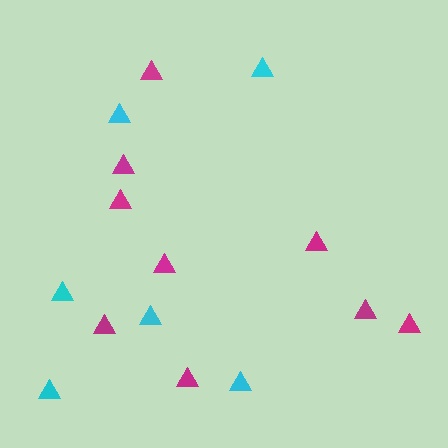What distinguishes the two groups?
There are 2 groups: one group of magenta triangles (9) and one group of cyan triangles (6).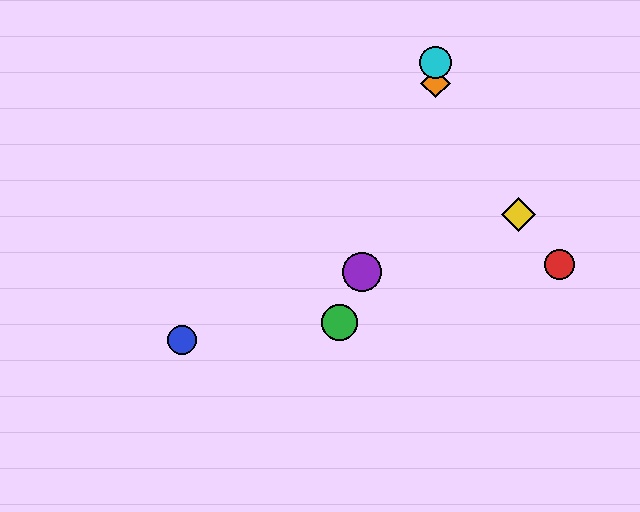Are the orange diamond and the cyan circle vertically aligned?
Yes, both are at x≈435.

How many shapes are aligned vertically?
2 shapes (the orange diamond, the cyan circle) are aligned vertically.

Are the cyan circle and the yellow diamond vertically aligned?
No, the cyan circle is at x≈435 and the yellow diamond is at x≈518.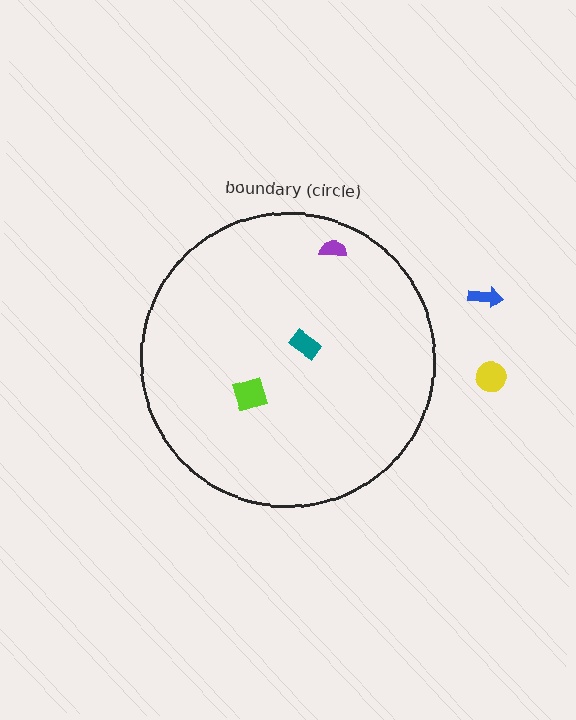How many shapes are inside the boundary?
3 inside, 2 outside.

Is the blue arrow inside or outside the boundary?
Outside.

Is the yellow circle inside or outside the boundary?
Outside.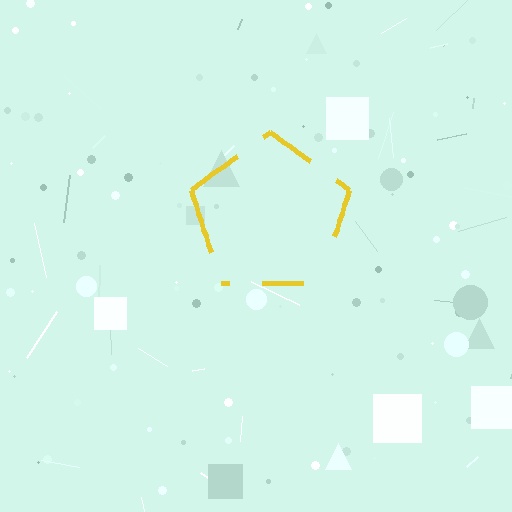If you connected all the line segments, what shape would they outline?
They would outline a pentagon.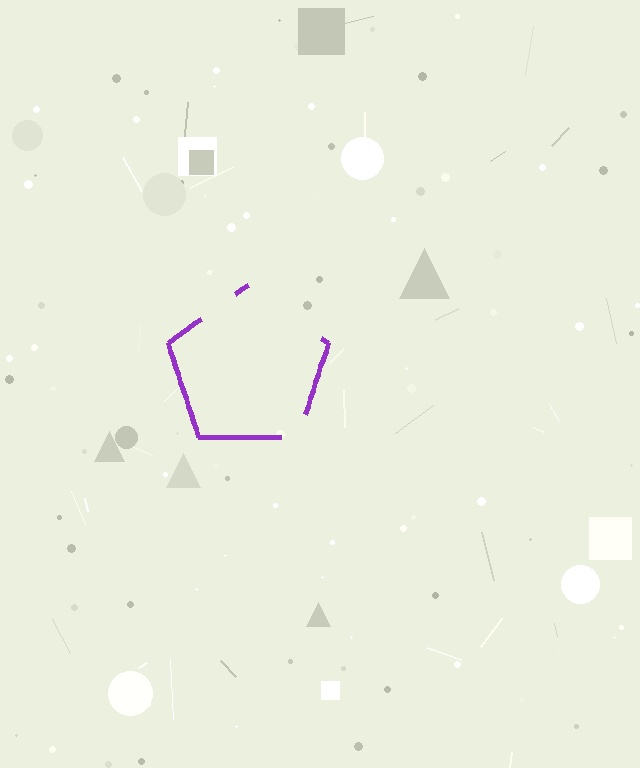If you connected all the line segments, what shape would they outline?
They would outline a pentagon.